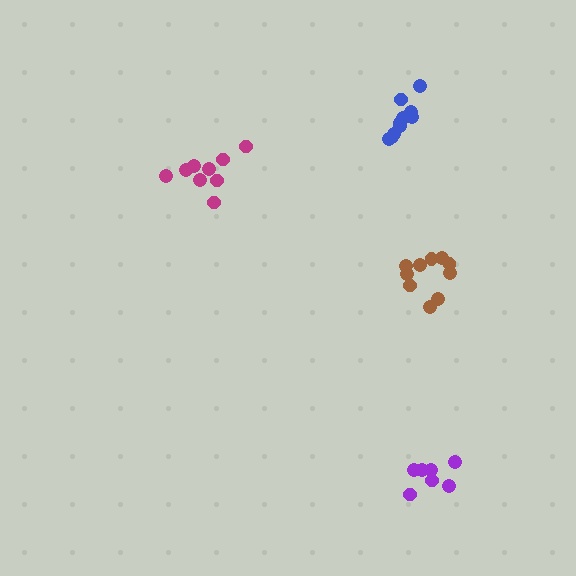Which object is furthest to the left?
The magenta cluster is leftmost.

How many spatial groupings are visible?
There are 4 spatial groupings.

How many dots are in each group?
Group 1: 10 dots, Group 2: 11 dots, Group 3: 7 dots, Group 4: 9 dots (37 total).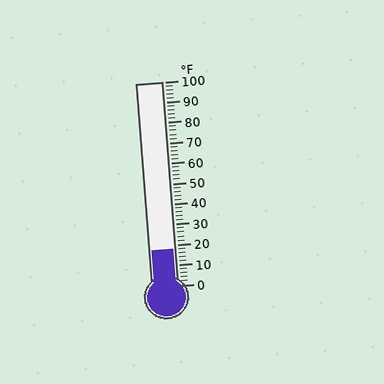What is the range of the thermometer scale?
The thermometer scale ranges from 0°F to 100°F.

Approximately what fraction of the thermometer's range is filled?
The thermometer is filled to approximately 20% of its range.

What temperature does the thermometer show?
The thermometer shows approximately 18°F.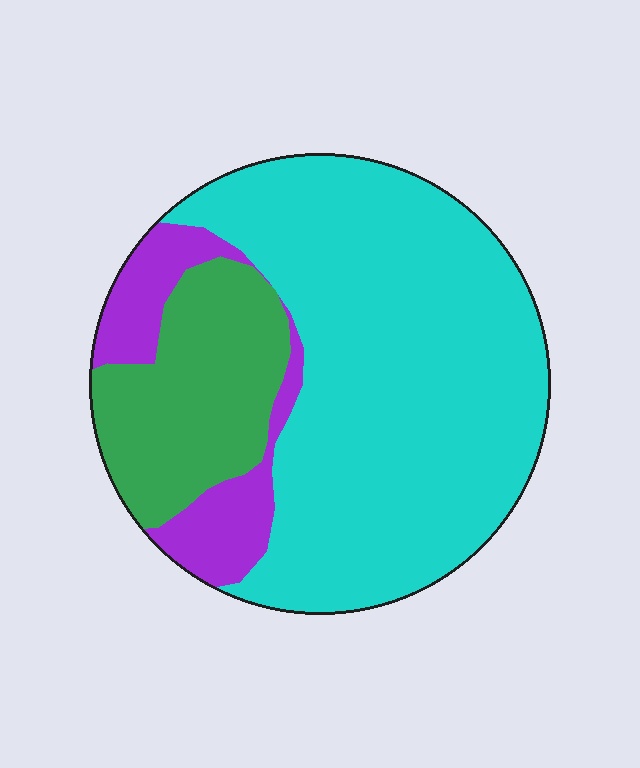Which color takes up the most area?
Cyan, at roughly 65%.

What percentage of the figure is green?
Green takes up between a sixth and a third of the figure.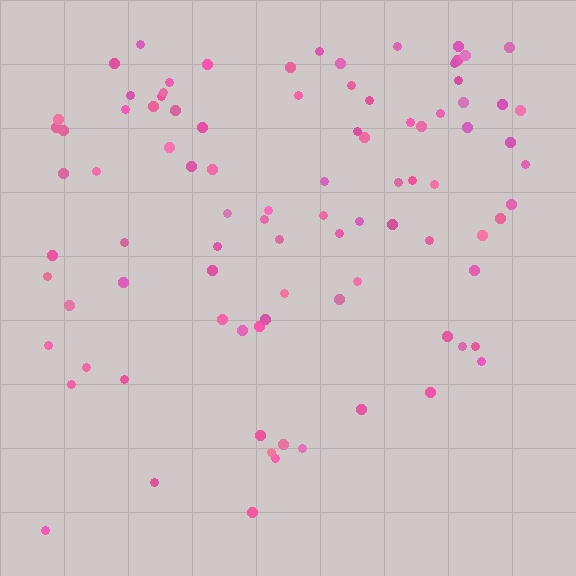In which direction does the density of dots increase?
From bottom to top, with the top side densest.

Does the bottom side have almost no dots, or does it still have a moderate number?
Still a moderate number, just noticeably fewer than the top.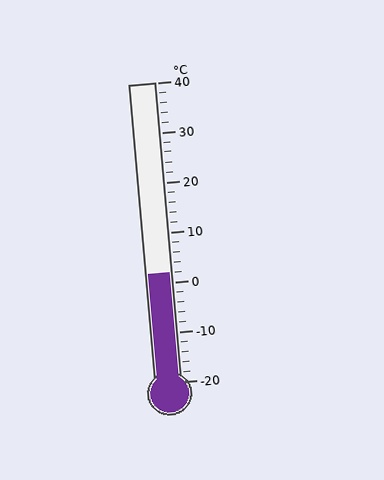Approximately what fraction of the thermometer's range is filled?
The thermometer is filled to approximately 35% of its range.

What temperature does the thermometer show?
The thermometer shows approximately 2°C.